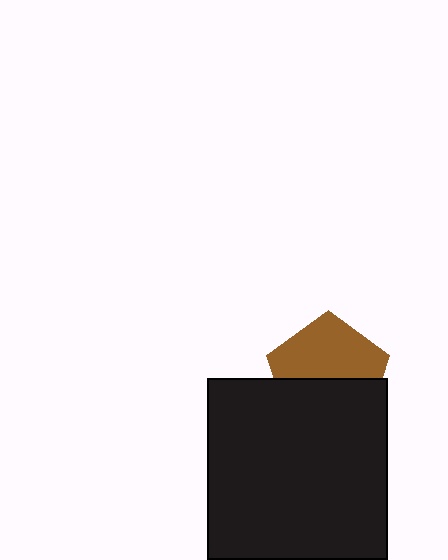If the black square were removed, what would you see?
You would see the complete brown pentagon.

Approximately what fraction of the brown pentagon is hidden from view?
Roughly 46% of the brown pentagon is hidden behind the black square.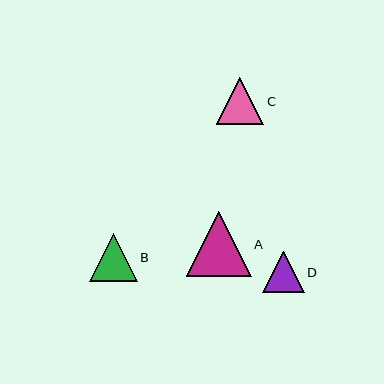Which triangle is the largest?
Triangle A is the largest with a size of approximately 65 pixels.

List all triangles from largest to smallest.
From largest to smallest: A, B, C, D.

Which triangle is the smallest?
Triangle D is the smallest with a size of approximately 41 pixels.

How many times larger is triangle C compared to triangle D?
Triangle C is approximately 1.2 times the size of triangle D.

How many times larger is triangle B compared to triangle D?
Triangle B is approximately 1.2 times the size of triangle D.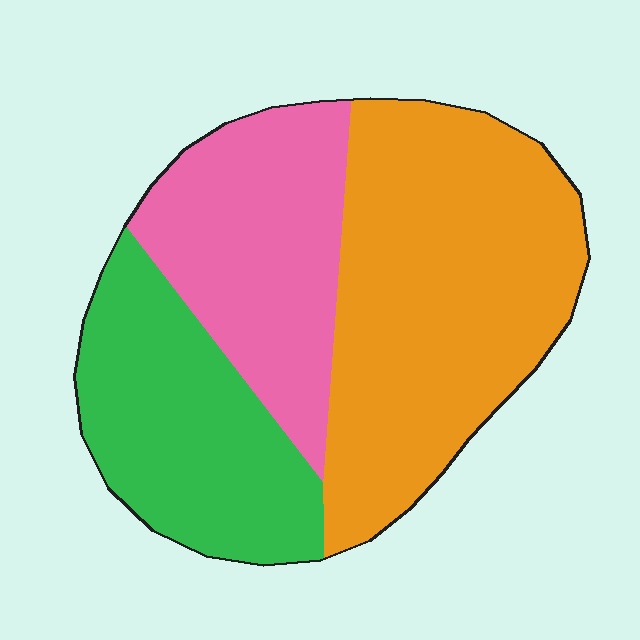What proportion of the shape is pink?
Pink covers about 25% of the shape.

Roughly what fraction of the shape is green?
Green covers about 25% of the shape.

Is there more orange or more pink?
Orange.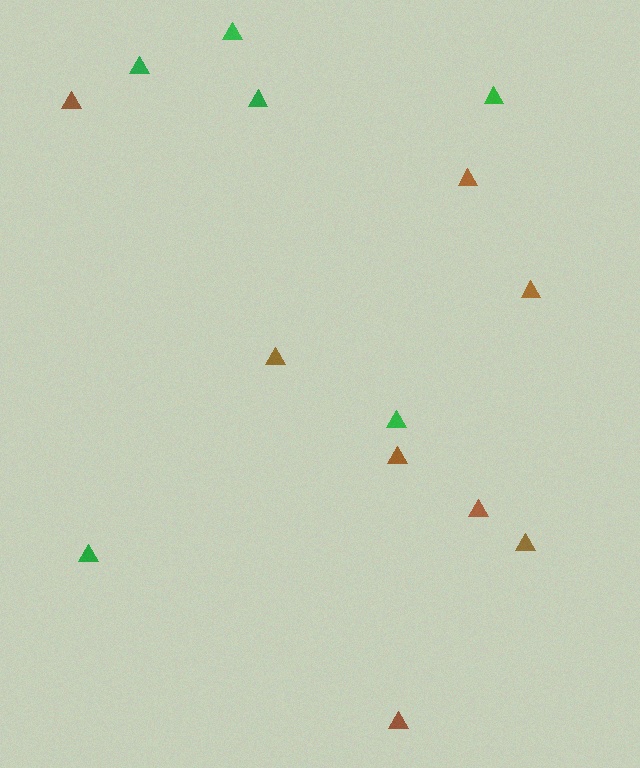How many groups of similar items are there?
There are 2 groups: one group of green triangles (6) and one group of brown triangles (8).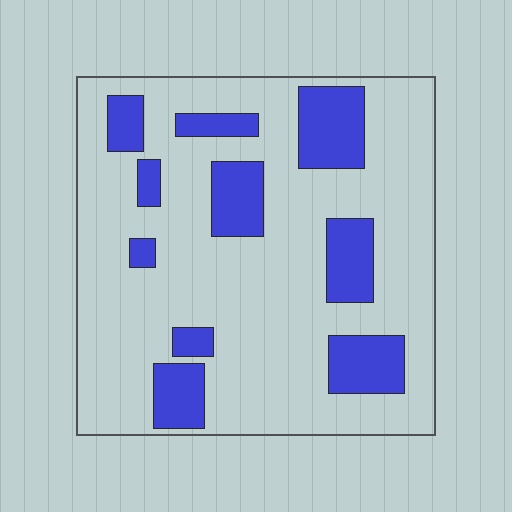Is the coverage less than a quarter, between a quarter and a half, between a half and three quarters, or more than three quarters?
Less than a quarter.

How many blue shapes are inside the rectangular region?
10.